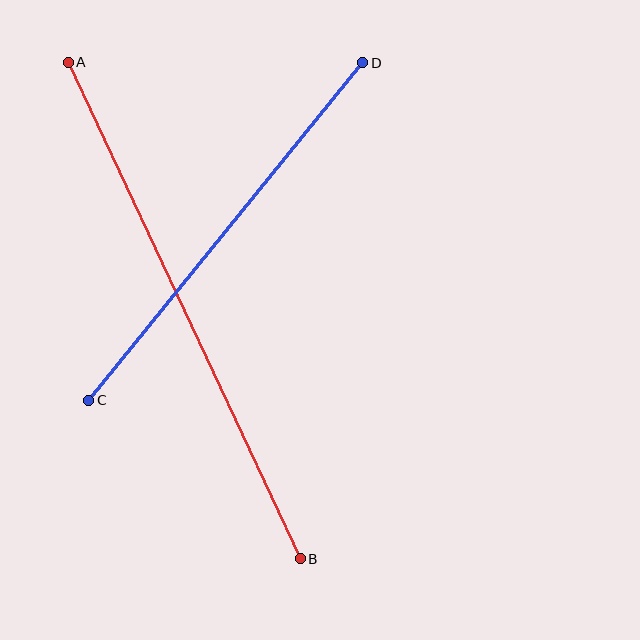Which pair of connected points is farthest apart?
Points A and B are farthest apart.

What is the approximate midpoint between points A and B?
The midpoint is at approximately (184, 310) pixels.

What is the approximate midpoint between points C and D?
The midpoint is at approximately (226, 232) pixels.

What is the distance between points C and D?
The distance is approximately 434 pixels.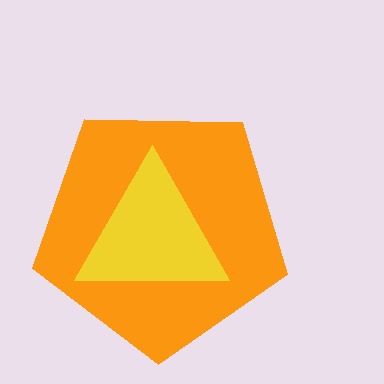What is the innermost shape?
The yellow triangle.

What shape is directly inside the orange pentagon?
The yellow triangle.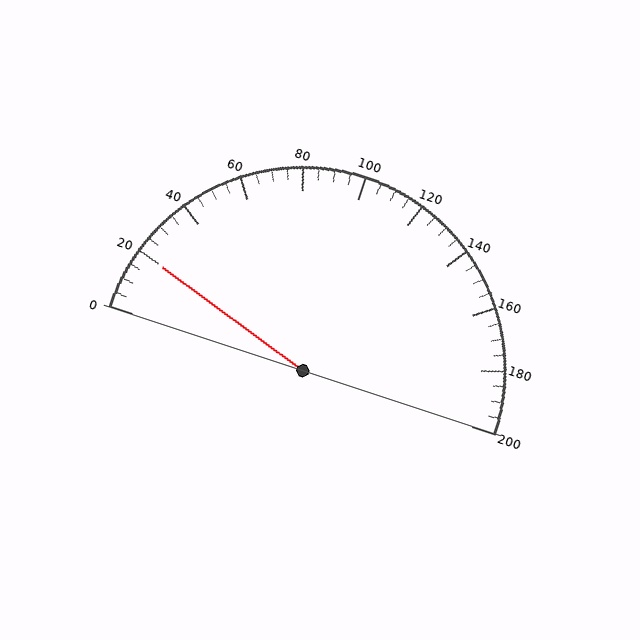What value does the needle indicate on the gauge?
The needle indicates approximately 20.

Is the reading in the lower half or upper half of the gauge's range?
The reading is in the lower half of the range (0 to 200).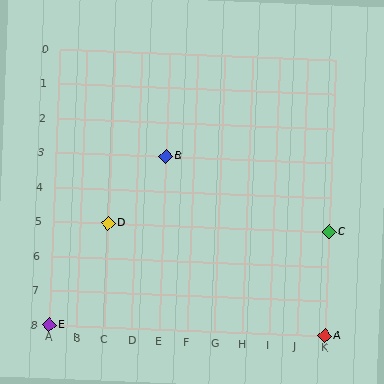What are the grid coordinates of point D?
Point D is at grid coordinates (C, 5).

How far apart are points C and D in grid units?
Points C and D are 8 columns apart.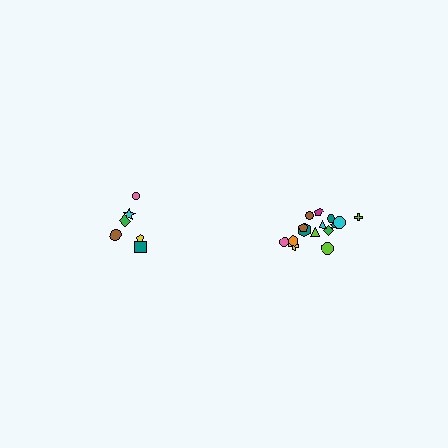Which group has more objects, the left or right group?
The right group.